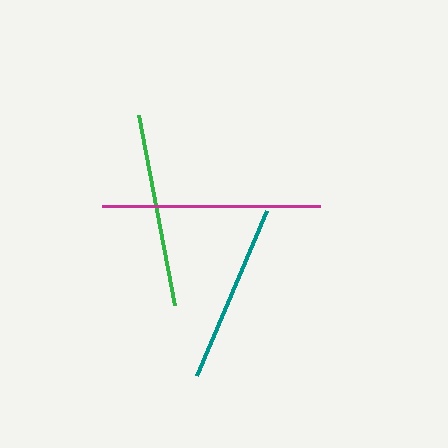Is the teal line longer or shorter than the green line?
The green line is longer than the teal line.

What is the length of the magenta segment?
The magenta segment is approximately 218 pixels long.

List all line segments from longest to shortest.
From longest to shortest: magenta, green, teal.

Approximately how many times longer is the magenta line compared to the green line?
The magenta line is approximately 1.1 times the length of the green line.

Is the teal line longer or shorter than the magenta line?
The magenta line is longer than the teal line.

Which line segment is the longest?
The magenta line is the longest at approximately 218 pixels.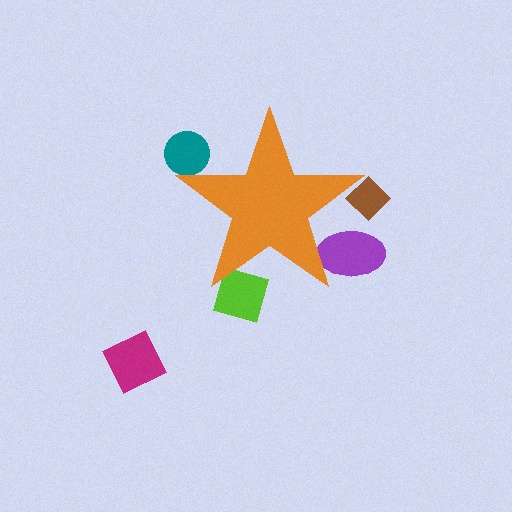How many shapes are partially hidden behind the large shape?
4 shapes are partially hidden.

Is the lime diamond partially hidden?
Yes, the lime diamond is partially hidden behind the orange star.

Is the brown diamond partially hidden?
Yes, the brown diamond is partially hidden behind the orange star.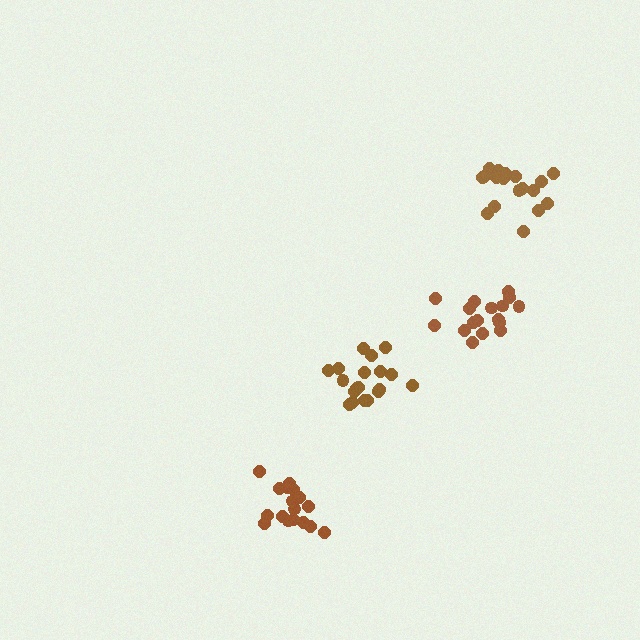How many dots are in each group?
Group 1: 19 dots, Group 2: 17 dots, Group 3: 19 dots, Group 4: 18 dots (73 total).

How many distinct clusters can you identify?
There are 4 distinct clusters.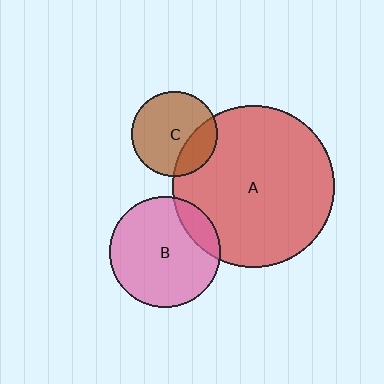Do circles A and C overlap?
Yes.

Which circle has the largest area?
Circle A (red).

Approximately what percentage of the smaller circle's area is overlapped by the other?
Approximately 25%.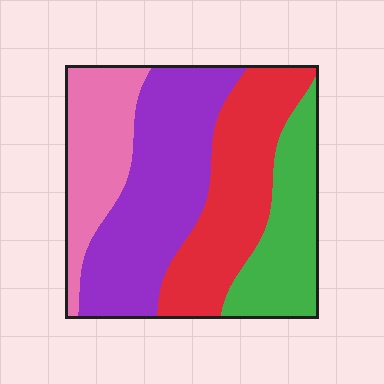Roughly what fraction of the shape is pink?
Pink takes up about one fifth (1/5) of the shape.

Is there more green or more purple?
Purple.